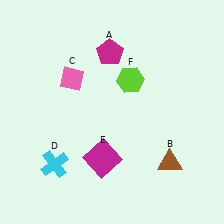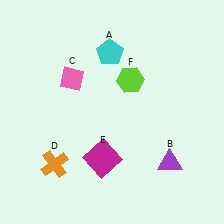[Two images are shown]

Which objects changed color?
A changed from magenta to cyan. B changed from brown to purple. D changed from cyan to orange.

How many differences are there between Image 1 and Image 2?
There are 3 differences between the two images.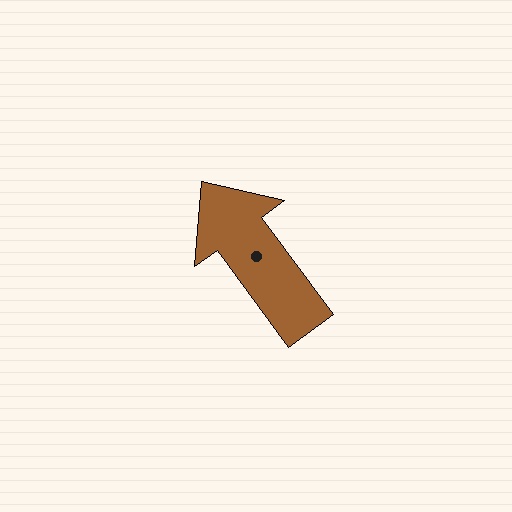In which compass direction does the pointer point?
Northwest.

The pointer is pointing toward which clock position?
Roughly 11 o'clock.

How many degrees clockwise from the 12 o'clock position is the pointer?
Approximately 324 degrees.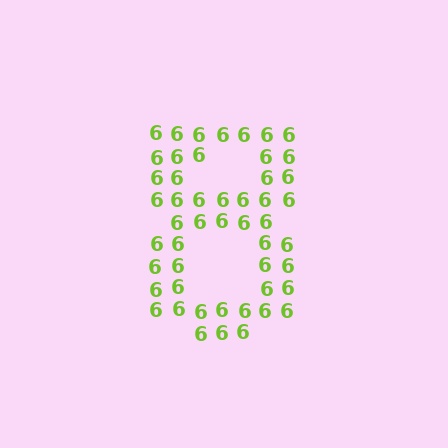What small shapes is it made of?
It is made of small digit 6's.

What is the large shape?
The large shape is the digit 8.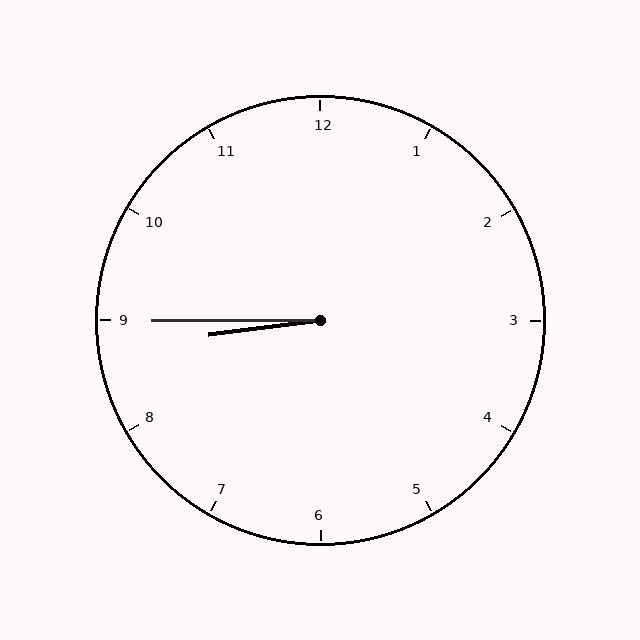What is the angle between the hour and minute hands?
Approximately 8 degrees.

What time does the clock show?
8:45.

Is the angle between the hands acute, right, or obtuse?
It is acute.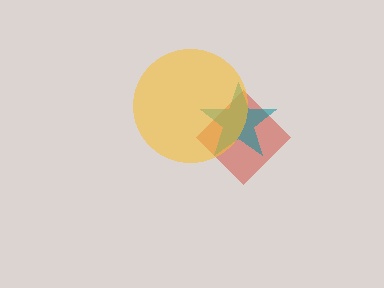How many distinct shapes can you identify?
There are 3 distinct shapes: a red diamond, a teal star, a yellow circle.